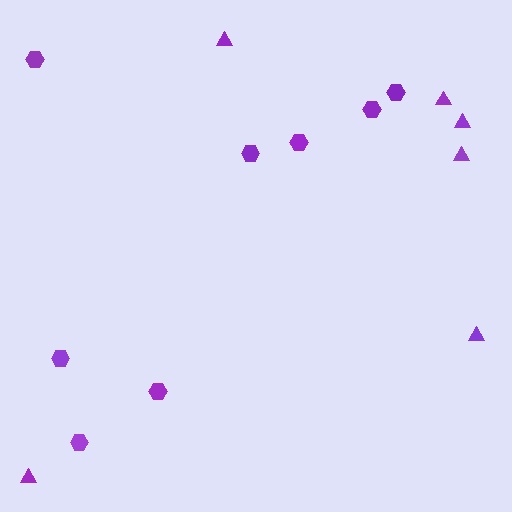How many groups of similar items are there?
There are 2 groups: one group of hexagons (8) and one group of triangles (6).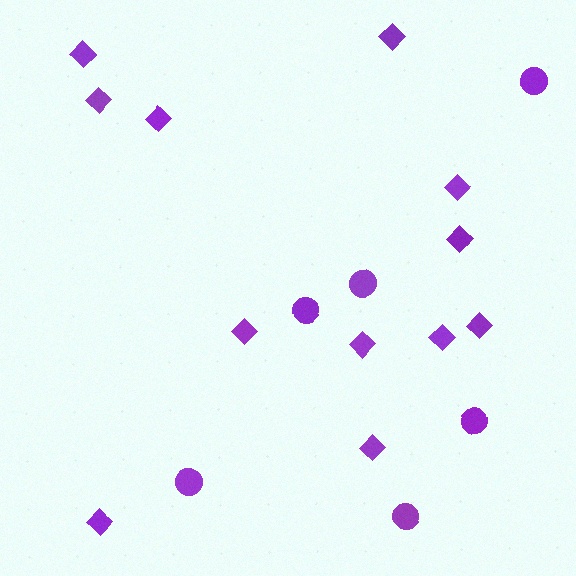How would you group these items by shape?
There are 2 groups: one group of diamonds (12) and one group of circles (6).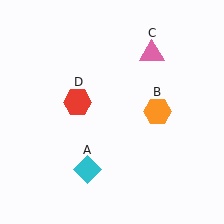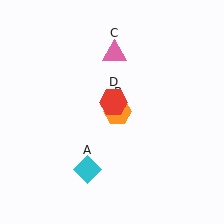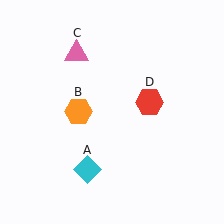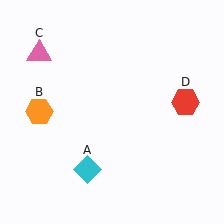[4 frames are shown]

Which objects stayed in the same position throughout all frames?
Cyan diamond (object A) remained stationary.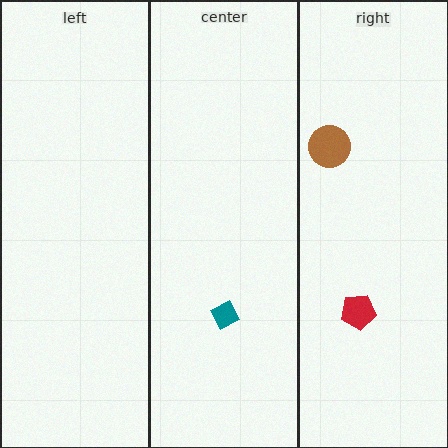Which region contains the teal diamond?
The center region.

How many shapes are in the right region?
2.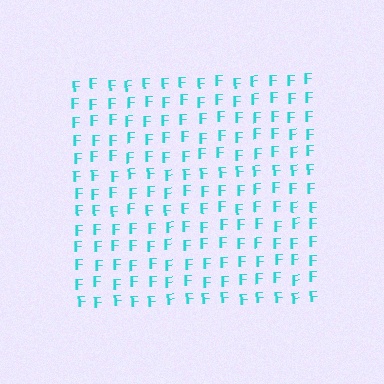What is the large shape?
The large shape is a square.